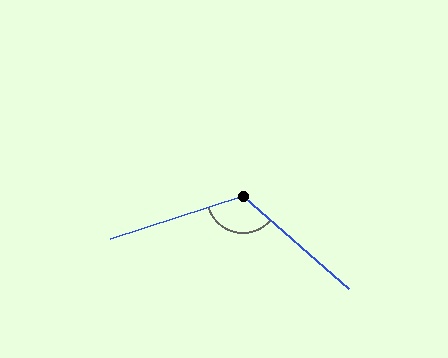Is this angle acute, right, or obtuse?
It is obtuse.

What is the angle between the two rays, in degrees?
Approximately 121 degrees.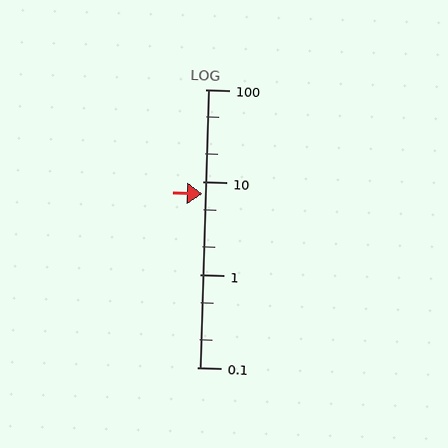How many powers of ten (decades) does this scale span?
The scale spans 3 decades, from 0.1 to 100.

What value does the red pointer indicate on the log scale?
The pointer indicates approximately 7.4.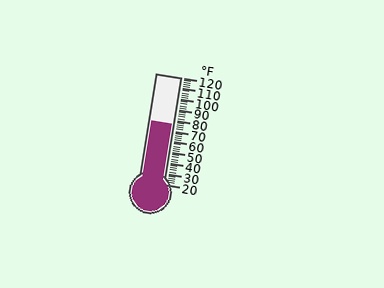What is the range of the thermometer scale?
The thermometer scale ranges from 20°F to 120°F.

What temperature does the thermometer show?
The thermometer shows approximately 76°F.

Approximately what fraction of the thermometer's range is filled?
The thermometer is filled to approximately 55% of its range.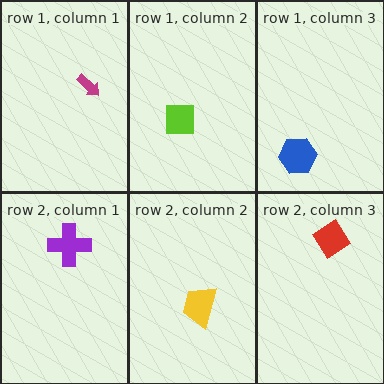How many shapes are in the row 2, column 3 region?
1.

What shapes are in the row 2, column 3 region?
The red diamond.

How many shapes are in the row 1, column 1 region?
1.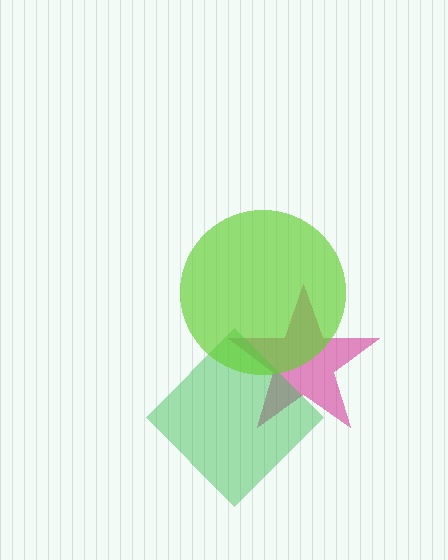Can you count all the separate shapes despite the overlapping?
Yes, there are 3 separate shapes.